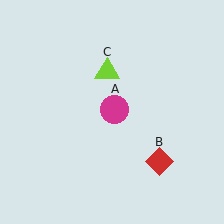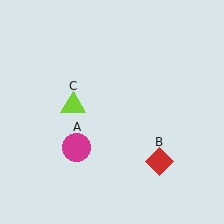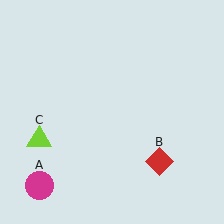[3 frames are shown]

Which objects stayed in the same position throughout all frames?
Red diamond (object B) remained stationary.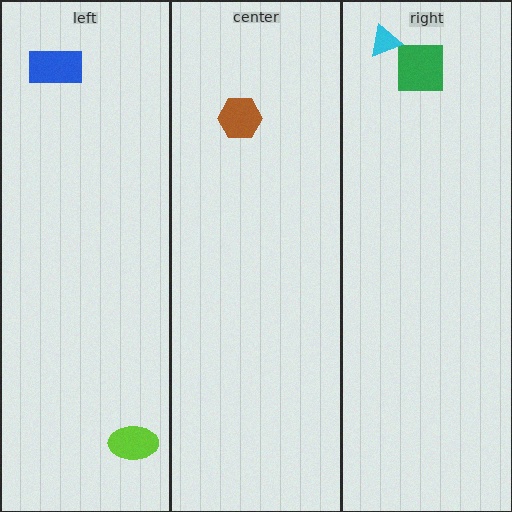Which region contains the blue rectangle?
The left region.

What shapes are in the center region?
The brown hexagon.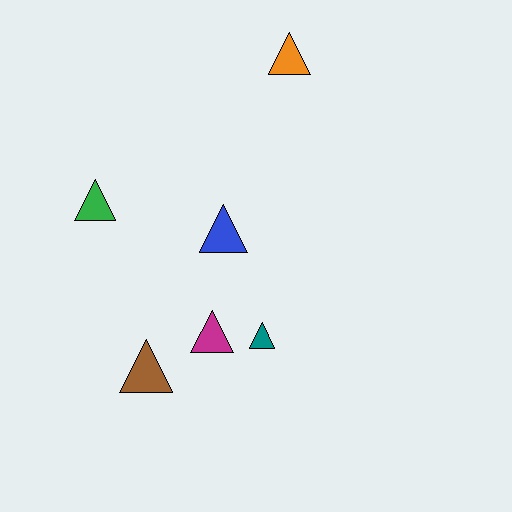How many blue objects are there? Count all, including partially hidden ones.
There is 1 blue object.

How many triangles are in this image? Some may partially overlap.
There are 6 triangles.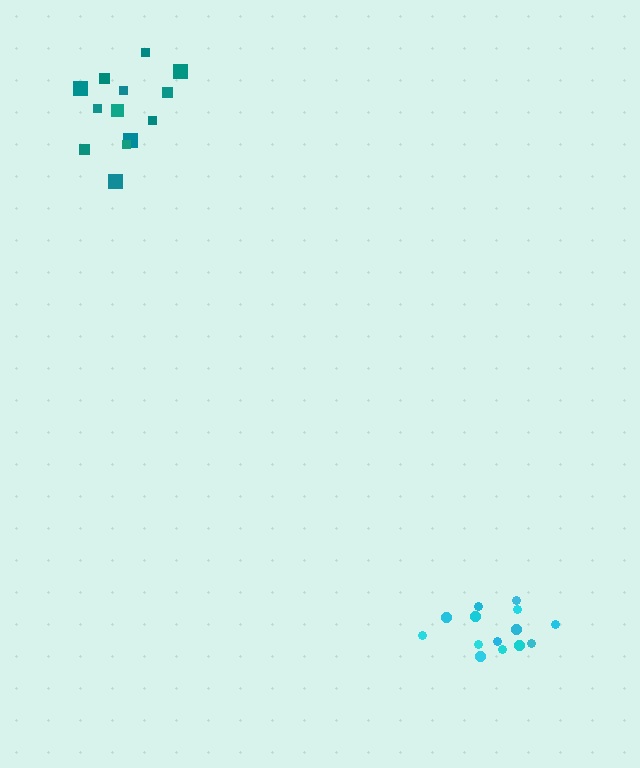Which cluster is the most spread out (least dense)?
Teal.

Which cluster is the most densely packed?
Cyan.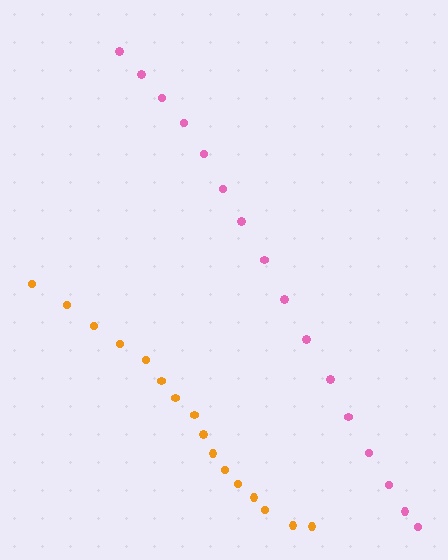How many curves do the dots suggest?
There are 2 distinct paths.